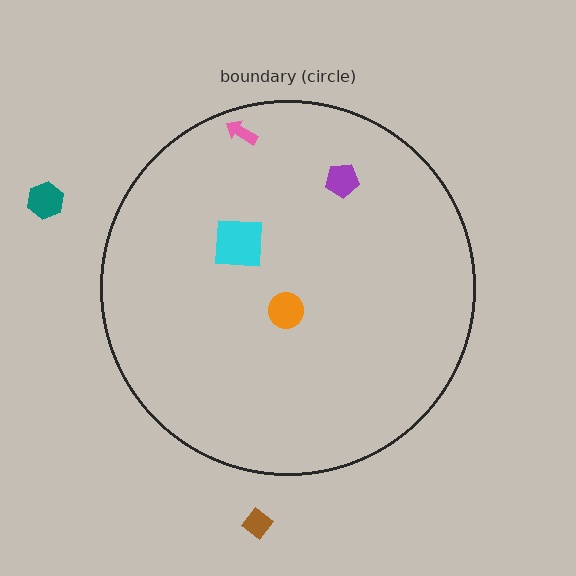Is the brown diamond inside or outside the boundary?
Outside.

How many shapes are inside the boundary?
4 inside, 2 outside.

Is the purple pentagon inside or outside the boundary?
Inside.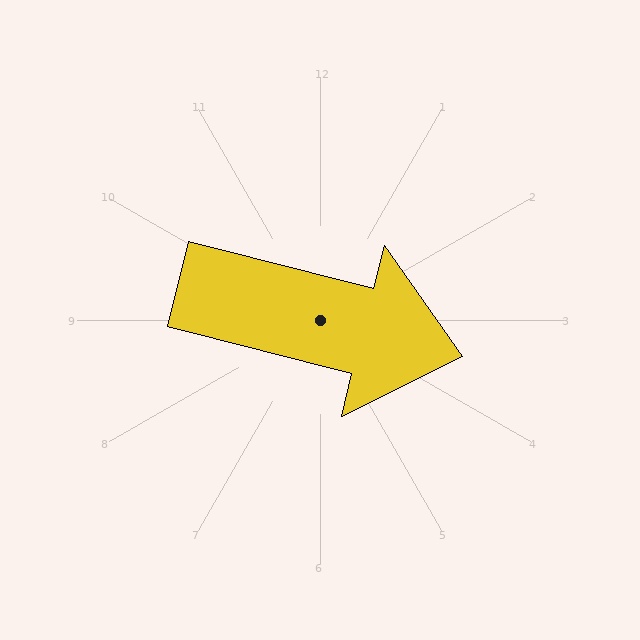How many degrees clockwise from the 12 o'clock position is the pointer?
Approximately 104 degrees.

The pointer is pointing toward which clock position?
Roughly 3 o'clock.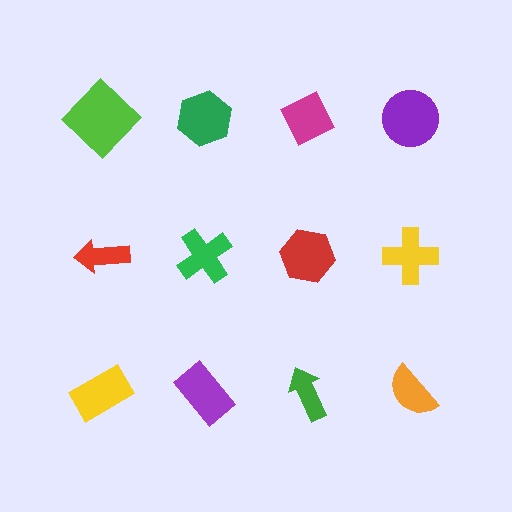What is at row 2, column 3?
A red hexagon.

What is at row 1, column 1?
A lime diamond.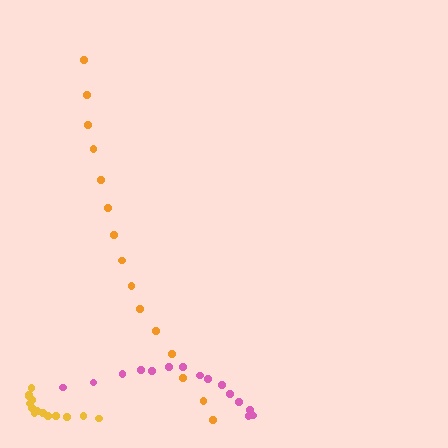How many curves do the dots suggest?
There are 3 distinct paths.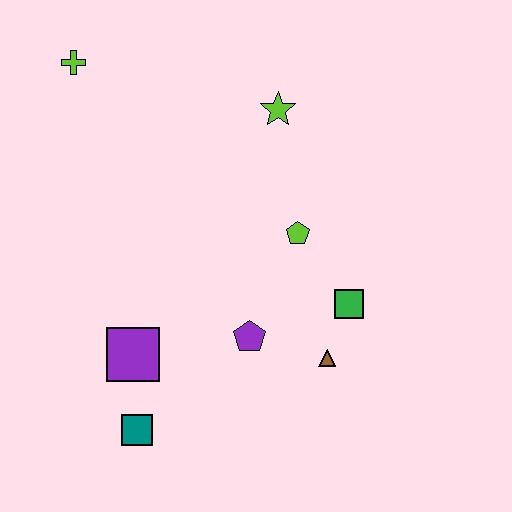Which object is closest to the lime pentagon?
The green square is closest to the lime pentagon.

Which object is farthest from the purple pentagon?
The lime cross is farthest from the purple pentagon.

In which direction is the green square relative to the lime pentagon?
The green square is below the lime pentagon.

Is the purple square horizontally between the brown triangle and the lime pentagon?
No